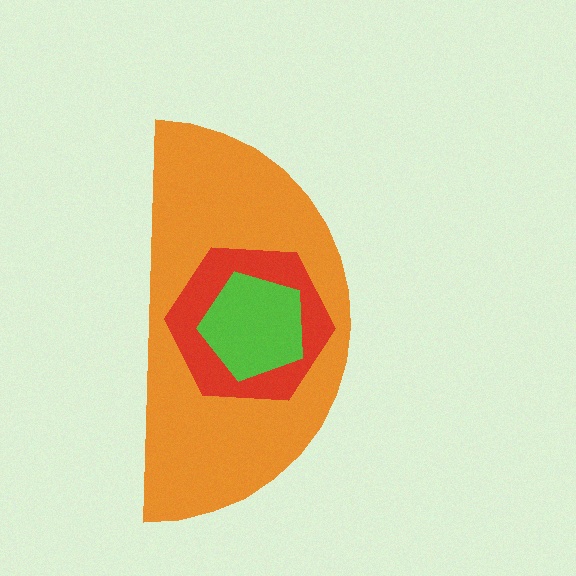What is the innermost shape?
The lime pentagon.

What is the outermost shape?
The orange semicircle.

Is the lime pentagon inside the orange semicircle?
Yes.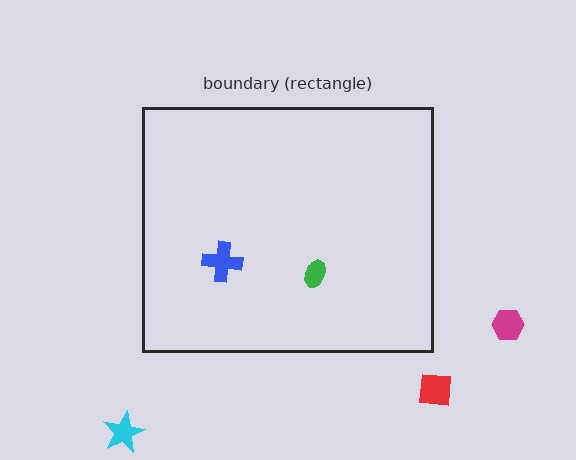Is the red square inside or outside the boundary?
Outside.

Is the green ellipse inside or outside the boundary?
Inside.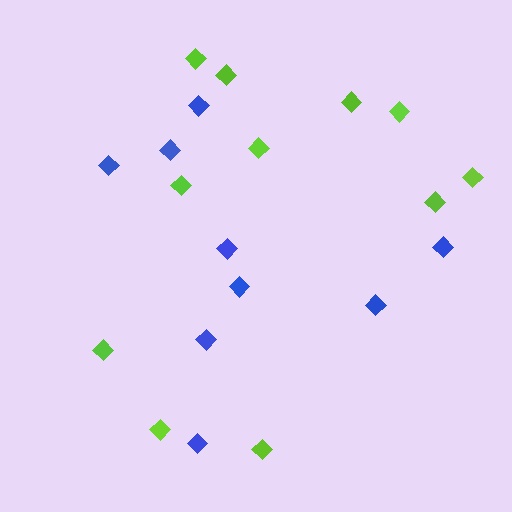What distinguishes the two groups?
There are 2 groups: one group of lime diamonds (11) and one group of blue diamonds (9).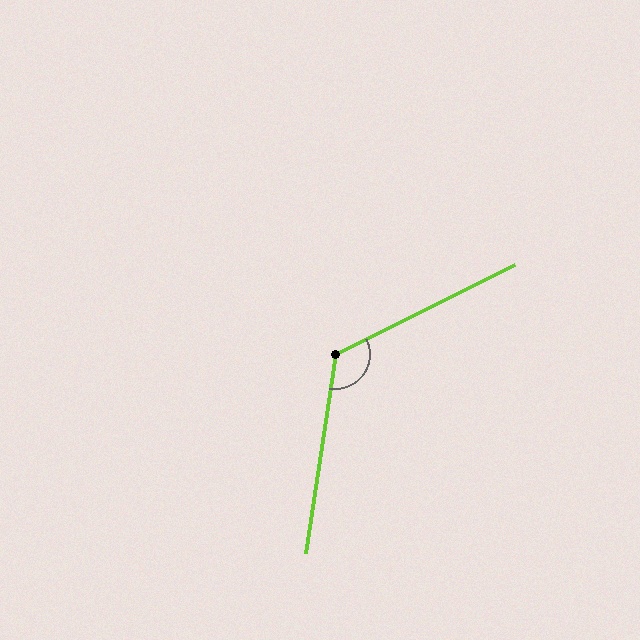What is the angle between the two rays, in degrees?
Approximately 125 degrees.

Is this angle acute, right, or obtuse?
It is obtuse.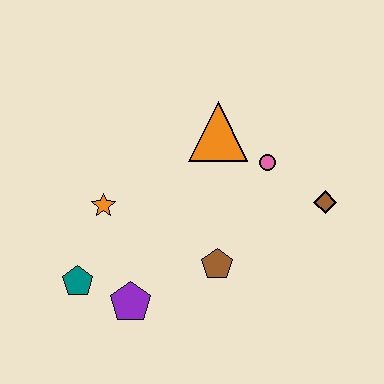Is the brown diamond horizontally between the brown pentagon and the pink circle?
No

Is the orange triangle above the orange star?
Yes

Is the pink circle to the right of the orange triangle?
Yes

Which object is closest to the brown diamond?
The pink circle is closest to the brown diamond.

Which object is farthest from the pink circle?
The teal pentagon is farthest from the pink circle.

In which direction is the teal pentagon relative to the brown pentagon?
The teal pentagon is to the left of the brown pentagon.